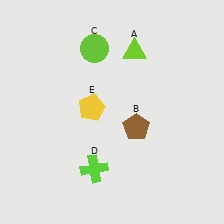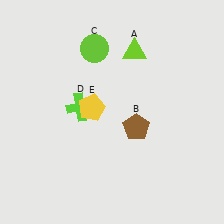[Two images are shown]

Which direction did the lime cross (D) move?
The lime cross (D) moved up.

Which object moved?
The lime cross (D) moved up.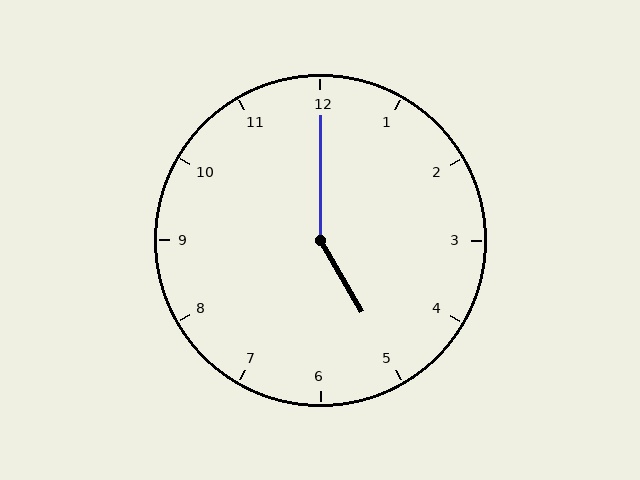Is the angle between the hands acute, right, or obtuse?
It is obtuse.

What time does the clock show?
5:00.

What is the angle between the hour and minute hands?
Approximately 150 degrees.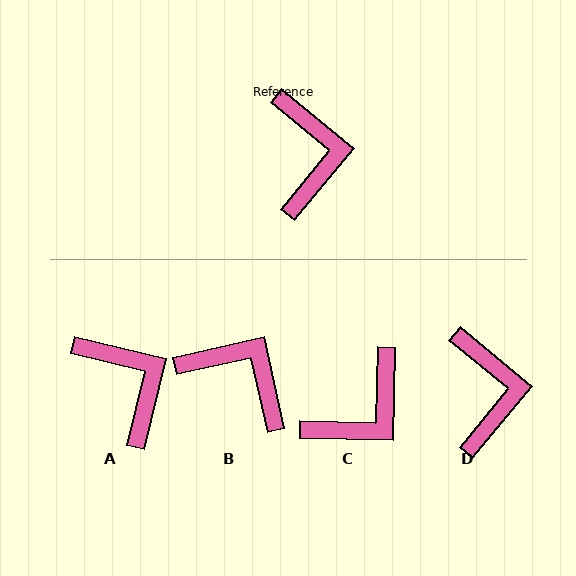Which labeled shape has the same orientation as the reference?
D.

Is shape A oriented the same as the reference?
No, it is off by about 26 degrees.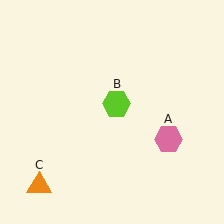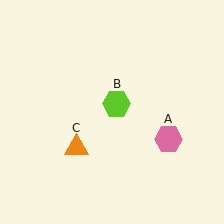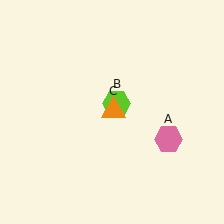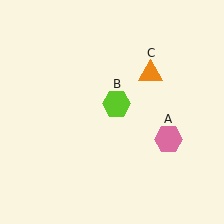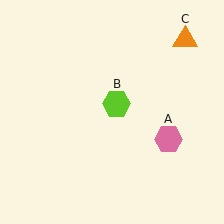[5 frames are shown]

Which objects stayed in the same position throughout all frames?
Pink hexagon (object A) and lime hexagon (object B) remained stationary.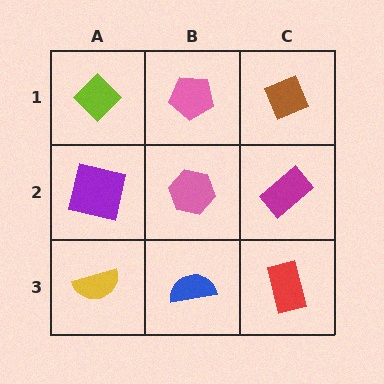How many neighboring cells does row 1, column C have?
2.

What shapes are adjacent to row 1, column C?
A magenta rectangle (row 2, column C), a pink pentagon (row 1, column B).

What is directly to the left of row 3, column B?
A yellow semicircle.